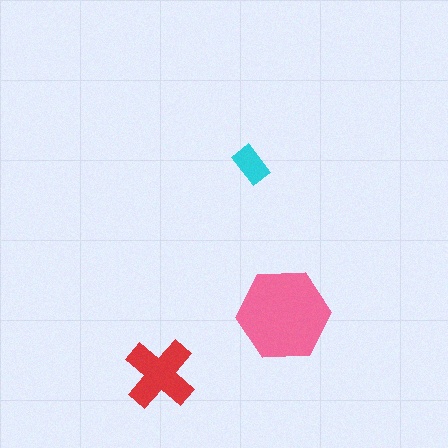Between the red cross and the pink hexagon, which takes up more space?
The pink hexagon.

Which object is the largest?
The pink hexagon.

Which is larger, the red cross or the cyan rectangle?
The red cross.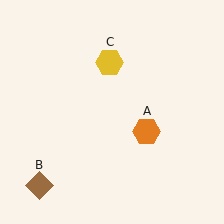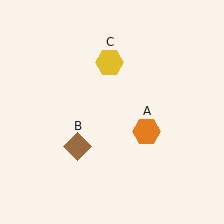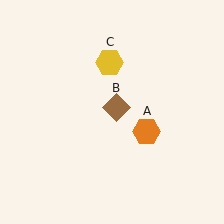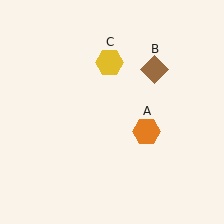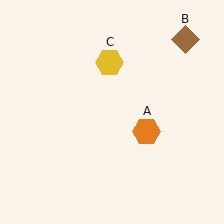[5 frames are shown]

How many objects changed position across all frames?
1 object changed position: brown diamond (object B).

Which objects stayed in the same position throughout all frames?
Orange hexagon (object A) and yellow hexagon (object C) remained stationary.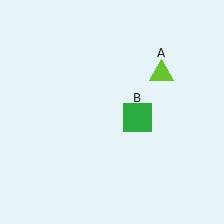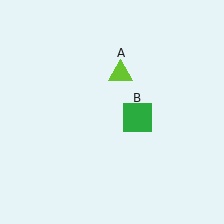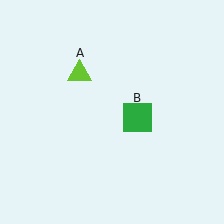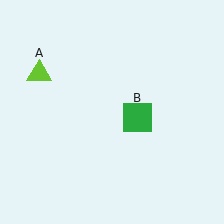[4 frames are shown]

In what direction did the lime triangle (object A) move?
The lime triangle (object A) moved left.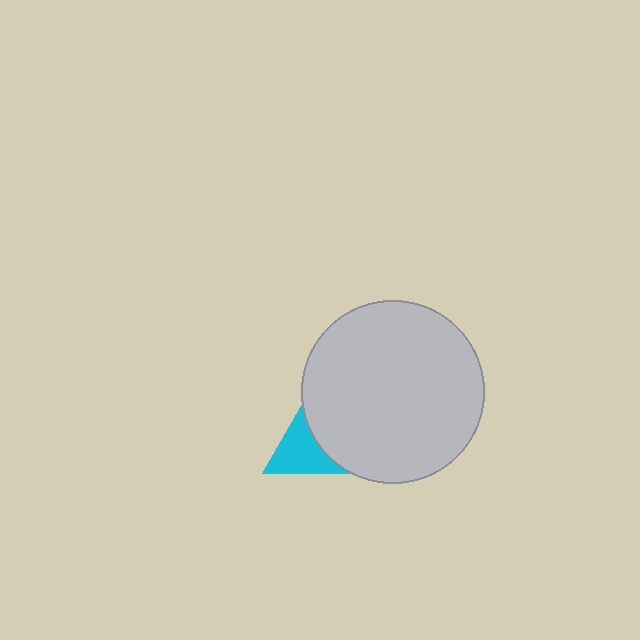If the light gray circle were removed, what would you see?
You would see the complete cyan triangle.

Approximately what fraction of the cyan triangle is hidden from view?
Roughly 63% of the cyan triangle is hidden behind the light gray circle.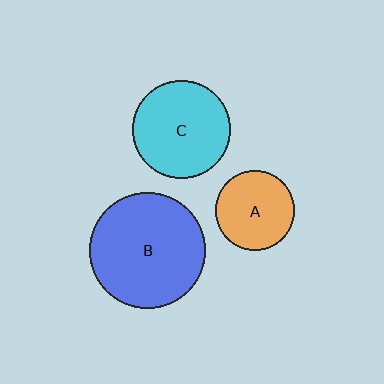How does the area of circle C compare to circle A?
Approximately 1.5 times.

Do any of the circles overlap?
No, none of the circles overlap.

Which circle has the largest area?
Circle B (blue).